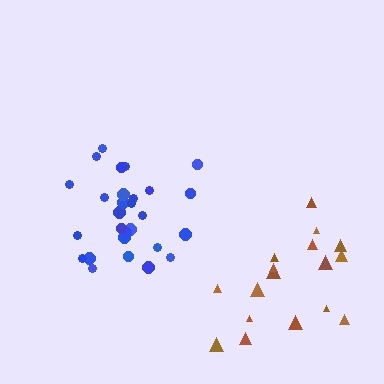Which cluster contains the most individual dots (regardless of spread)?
Blue (28).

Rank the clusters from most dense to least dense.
blue, brown.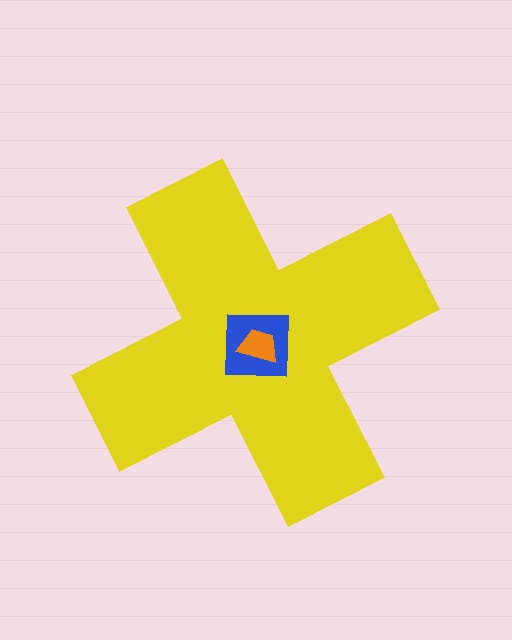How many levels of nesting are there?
3.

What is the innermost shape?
The orange trapezoid.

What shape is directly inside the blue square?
The orange trapezoid.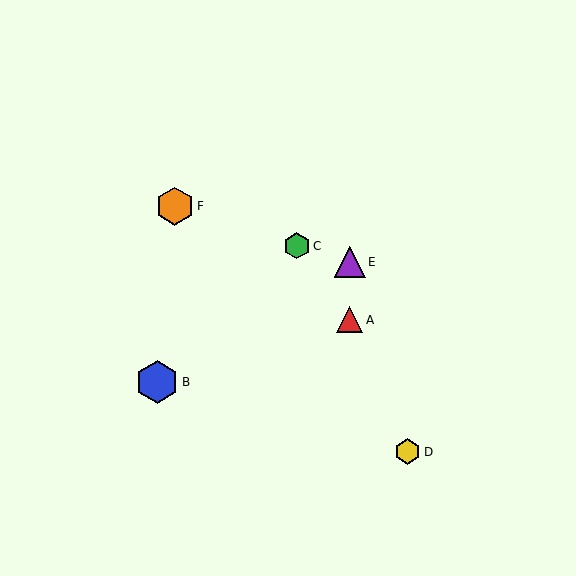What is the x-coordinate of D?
Object D is at x≈408.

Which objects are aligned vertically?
Objects A, E are aligned vertically.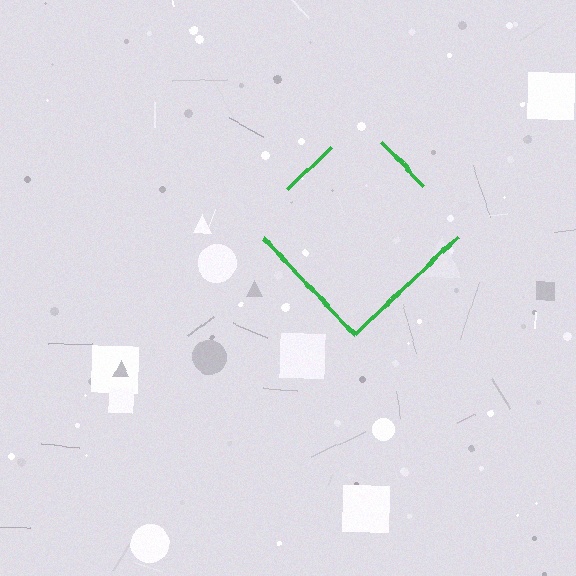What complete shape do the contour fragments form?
The contour fragments form a diamond.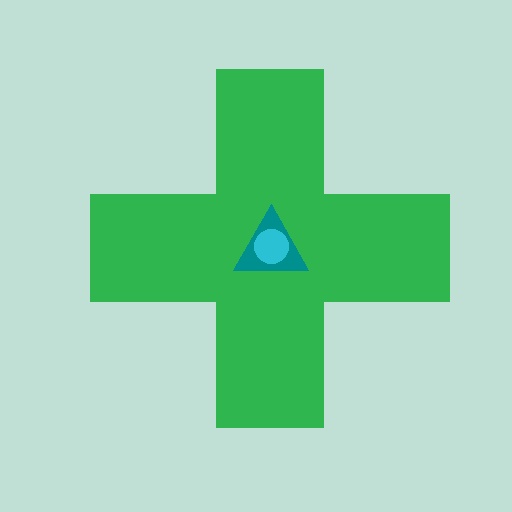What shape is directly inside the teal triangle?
The cyan circle.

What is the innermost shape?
The cyan circle.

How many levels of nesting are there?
3.